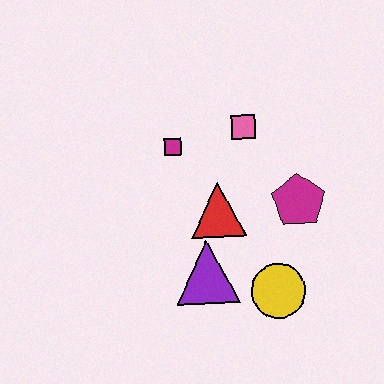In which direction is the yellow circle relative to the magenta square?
The yellow circle is below the magenta square.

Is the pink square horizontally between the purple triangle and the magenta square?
No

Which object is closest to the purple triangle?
The red triangle is closest to the purple triangle.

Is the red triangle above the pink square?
No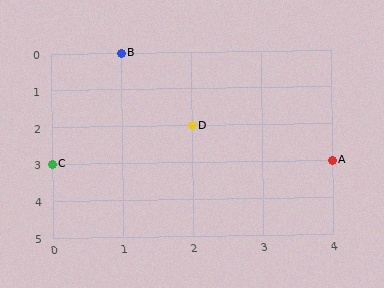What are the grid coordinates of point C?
Point C is at grid coordinates (0, 3).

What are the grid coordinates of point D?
Point D is at grid coordinates (2, 2).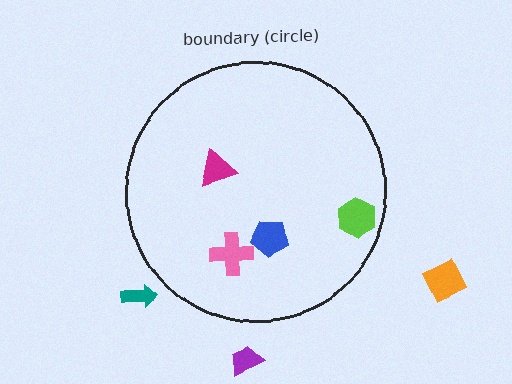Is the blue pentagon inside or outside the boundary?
Inside.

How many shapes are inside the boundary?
4 inside, 3 outside.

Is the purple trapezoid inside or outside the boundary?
Outside.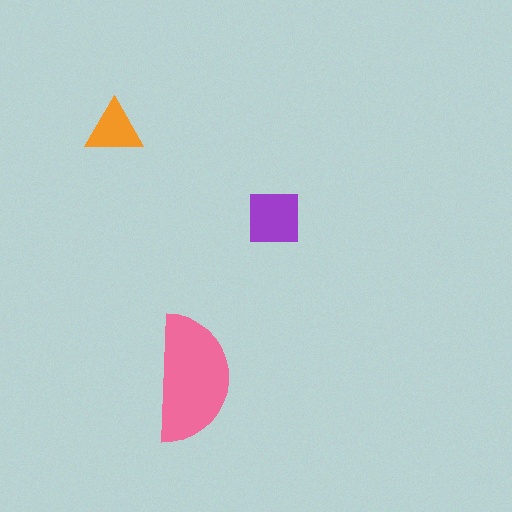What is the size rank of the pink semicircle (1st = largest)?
1st.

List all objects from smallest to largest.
The orange triangle, the purple square, the pink semicircle.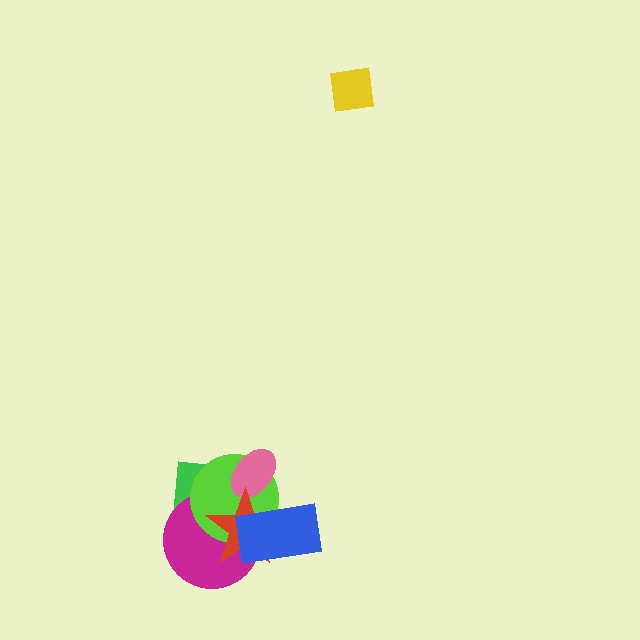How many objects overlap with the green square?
4 objects overlap with the green square.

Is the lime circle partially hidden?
Yes, it is partially covered by another shape.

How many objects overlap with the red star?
5 objects overlap with the red star.